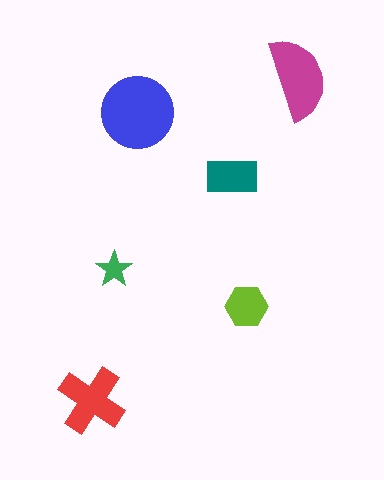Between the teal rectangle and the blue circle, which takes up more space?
The blue circle.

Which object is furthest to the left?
The red cross is leftmost.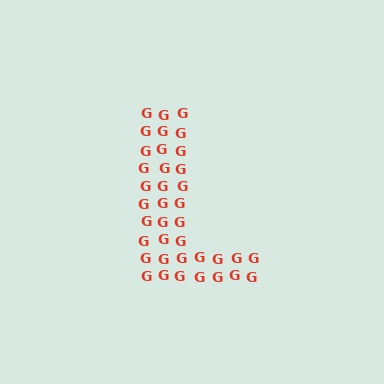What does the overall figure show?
The overall figure shows the letter L.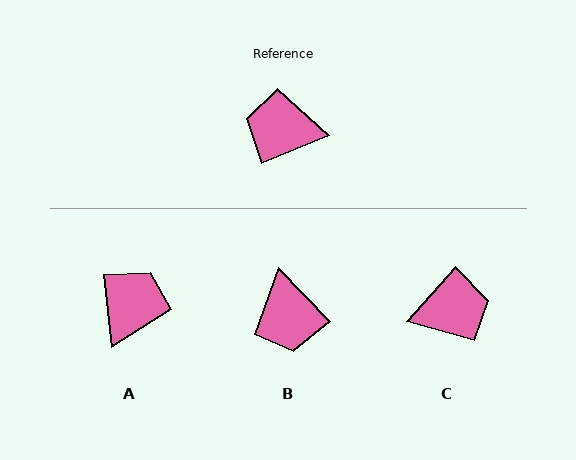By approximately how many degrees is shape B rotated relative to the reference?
Approximately 112 degrees counter-clockwise.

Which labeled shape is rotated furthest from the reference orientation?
C, about 154 degrees away.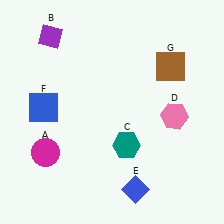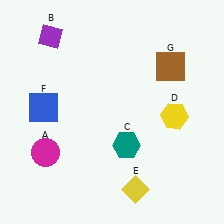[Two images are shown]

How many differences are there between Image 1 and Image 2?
There are 2 differences between the two images.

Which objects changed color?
D changed from pink to yellow. E changed from blue to yellow.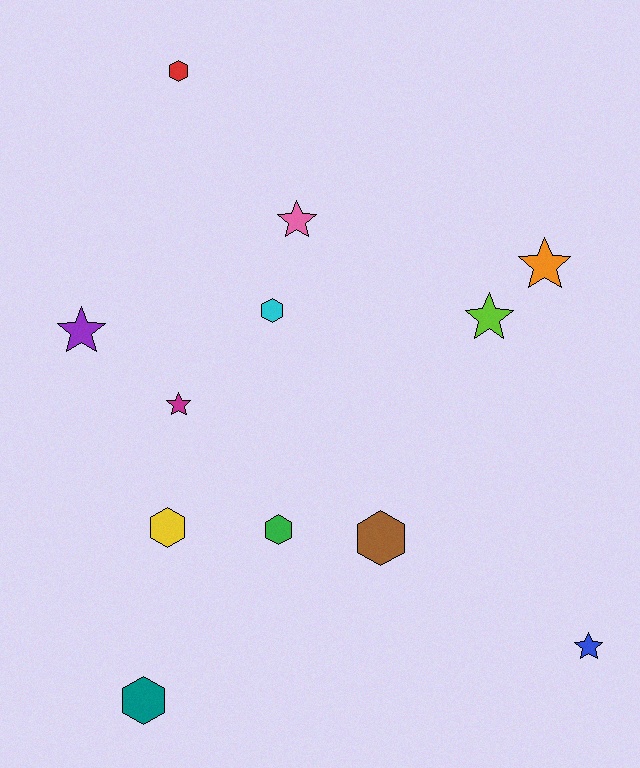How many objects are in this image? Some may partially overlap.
There are 12 objects.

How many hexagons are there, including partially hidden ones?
There are 6 hexagons.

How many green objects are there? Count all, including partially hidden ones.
There is 1 green object.